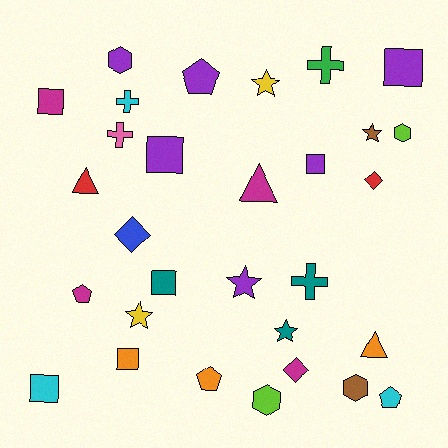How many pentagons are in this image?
There are 4 pentagons.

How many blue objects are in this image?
There is 1 blue object.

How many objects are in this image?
There are 30 objects.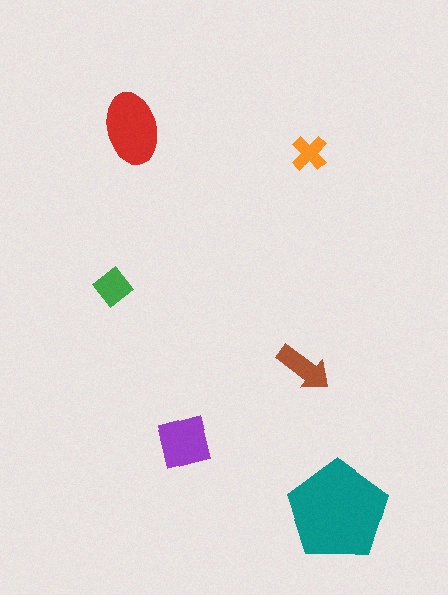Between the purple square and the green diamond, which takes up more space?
The purple square.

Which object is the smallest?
The orange cross.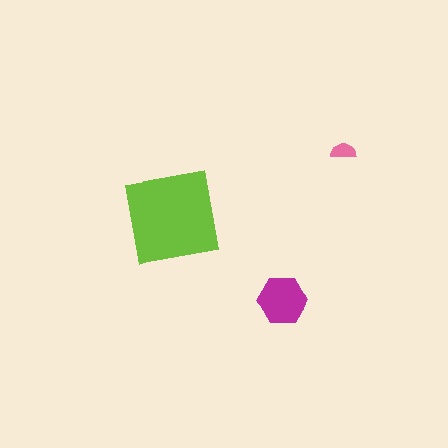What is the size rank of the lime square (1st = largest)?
1st.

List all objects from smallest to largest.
The pink semicircle, the magenta hexagon, the lime square.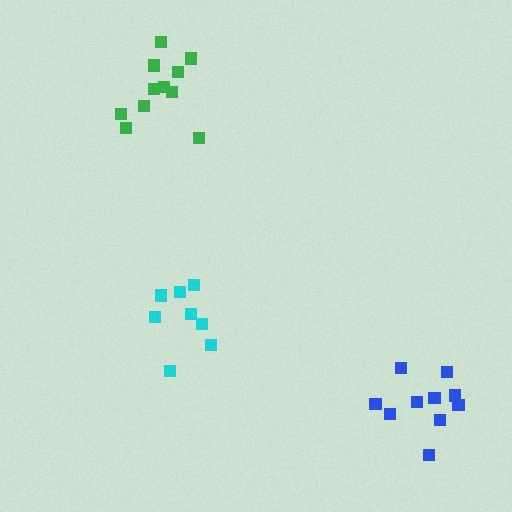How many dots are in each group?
Group 1: 10 dots, Group 2: 11 dots, Group 3: 8 dots (29 total).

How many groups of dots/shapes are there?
There are 3 groups.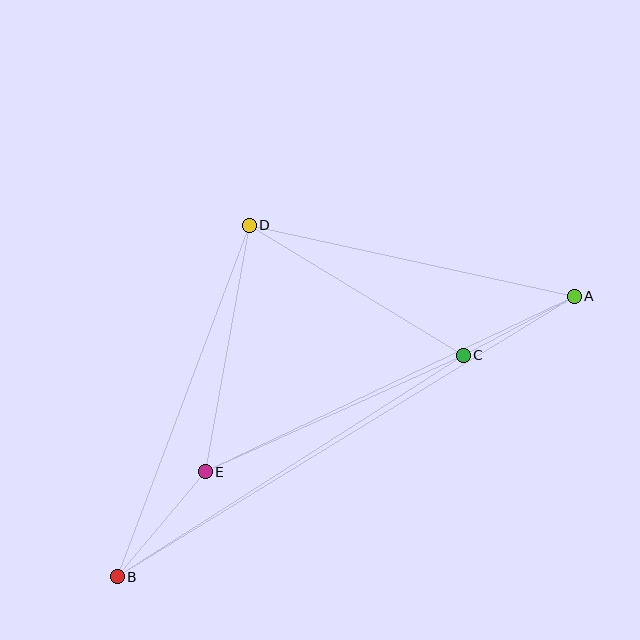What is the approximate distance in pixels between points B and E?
The distance between B and E is approximately 137 pixels.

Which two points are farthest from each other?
Points A and B are farthest from each other.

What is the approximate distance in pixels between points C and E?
The distance between C and E is approximately 283 pixels.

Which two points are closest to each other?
Points A and C are closest to each other.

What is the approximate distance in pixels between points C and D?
The distance between C and D is approximately 251 pixels.